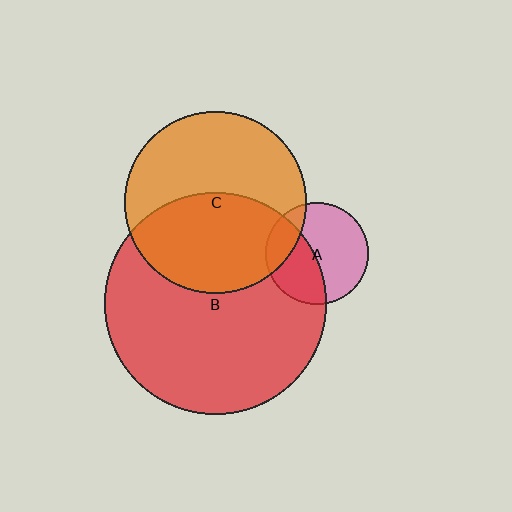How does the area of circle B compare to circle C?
Approximately 1.5 times.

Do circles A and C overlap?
Yes.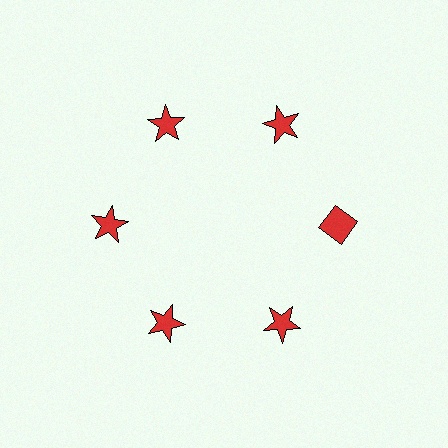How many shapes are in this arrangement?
There are 6 shapes arranged in a ring pattern.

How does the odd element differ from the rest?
It has a different shape: diamond instead of star.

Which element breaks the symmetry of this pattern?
The red diamond at roughly the 3 o'clock position breaks the symmetry. All other shapes are red stars.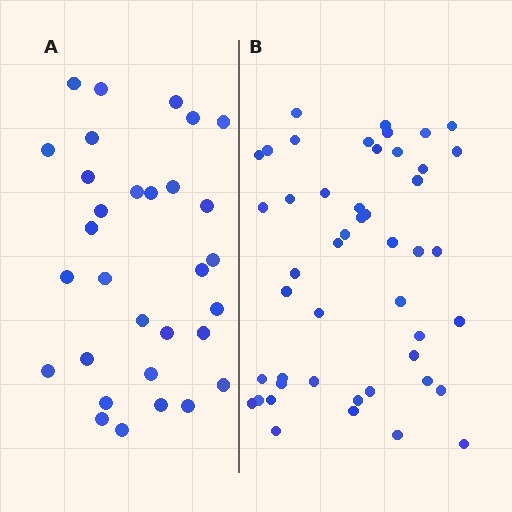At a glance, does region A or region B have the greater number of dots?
Region B (the right region) has more dots.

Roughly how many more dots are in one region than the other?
Region B has approximately 15 more dots than region A.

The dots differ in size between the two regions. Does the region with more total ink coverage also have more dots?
No. Region A has more total ink coverage because its dots are larger, but region B actually contains more individual dots. Total area can be misleading — the number of items is what matters here.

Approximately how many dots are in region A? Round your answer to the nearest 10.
About 30 dots. (The exact count is 31, which rounds to 30.)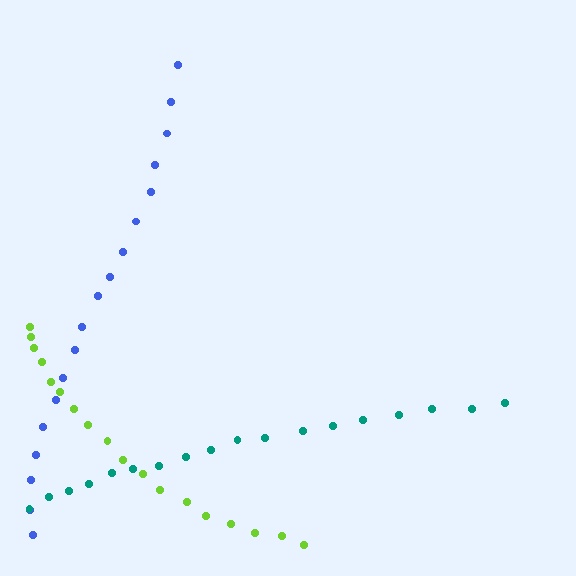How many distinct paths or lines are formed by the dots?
There are 3 distinct paths.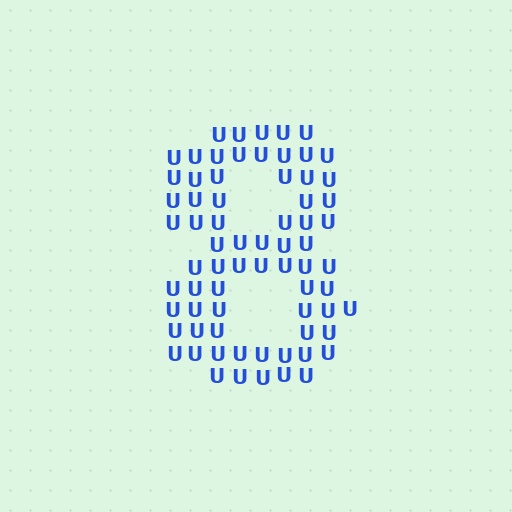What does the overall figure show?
The overall figure shows the digit 8.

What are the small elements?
The small elements are letter U's.